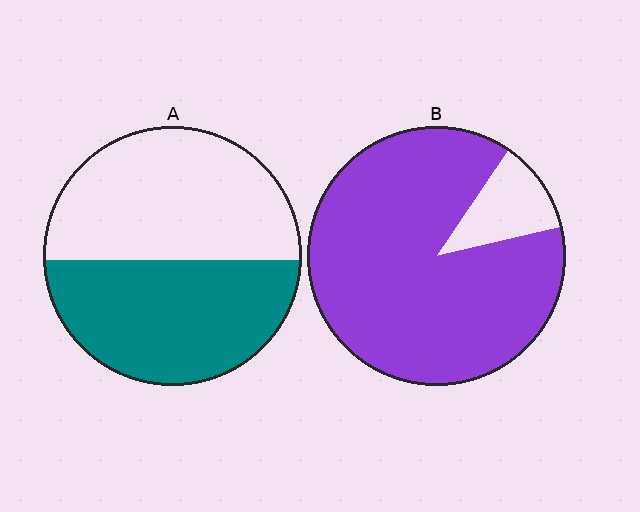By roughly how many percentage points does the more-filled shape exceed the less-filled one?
By roughly 40 percentage points (B over A).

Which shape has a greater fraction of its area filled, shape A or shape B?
Shape B.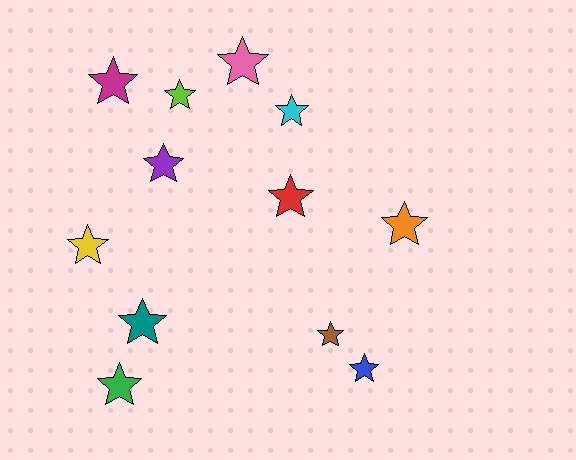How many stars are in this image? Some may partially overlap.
There are 12 stars.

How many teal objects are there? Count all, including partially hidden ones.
There is 1 teal object.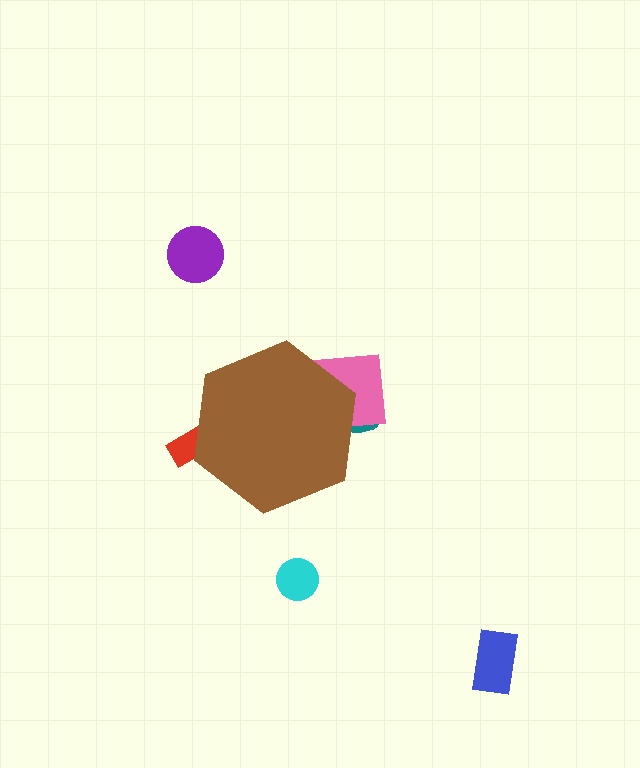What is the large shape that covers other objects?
A brown hexagon.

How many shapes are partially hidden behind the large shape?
3 shapes are partially hidden.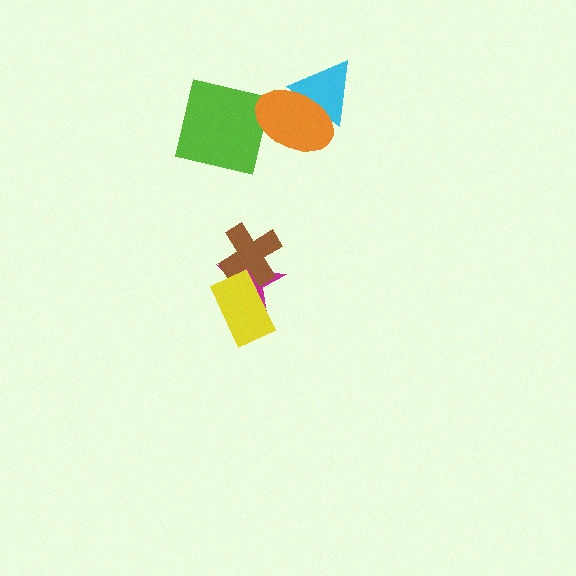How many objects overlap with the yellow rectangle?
2 objects overlap with the yellow rectangle.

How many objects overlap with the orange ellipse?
2 objects overlap with the orange ellipse.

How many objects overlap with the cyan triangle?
1 object overlaps with the cyan triangle.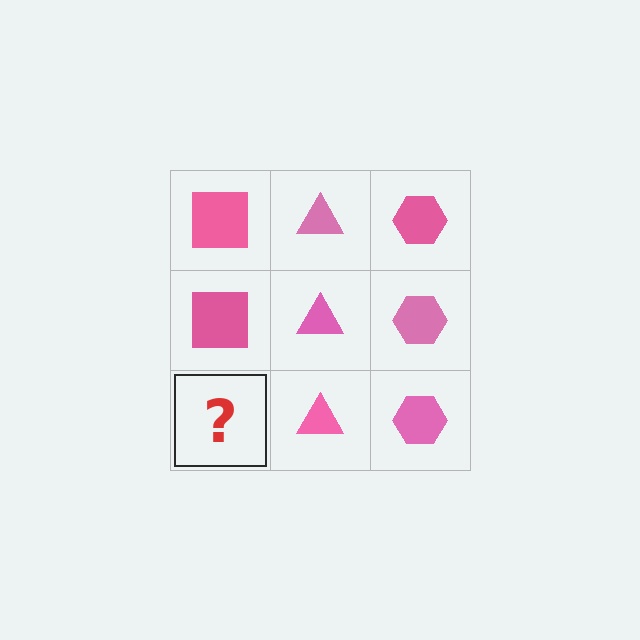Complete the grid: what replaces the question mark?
The question mark should be replaced with a pink square.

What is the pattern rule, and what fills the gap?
The rule is that each column has a consistent shape. The gap should be filled with a pink square.